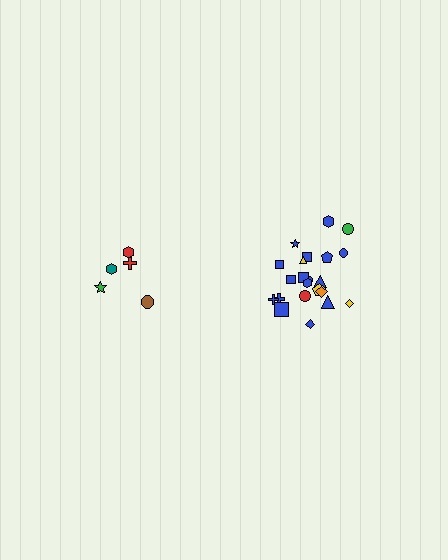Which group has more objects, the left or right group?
The right group.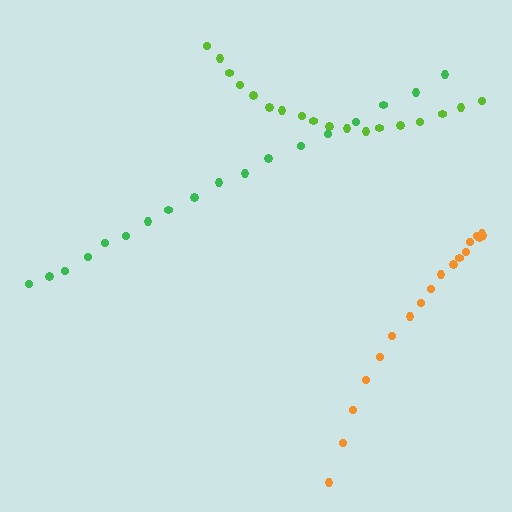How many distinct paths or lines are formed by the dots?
There are 3 distinct paths.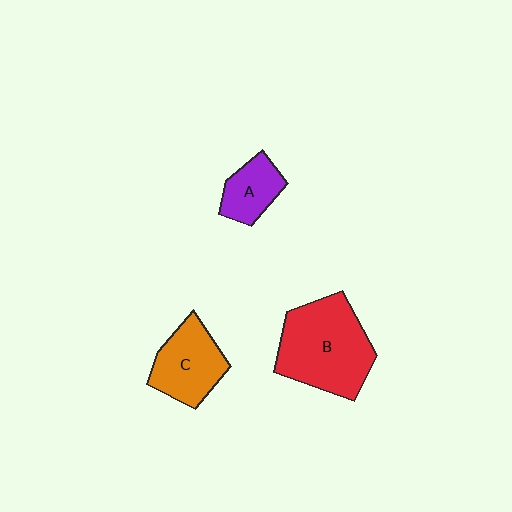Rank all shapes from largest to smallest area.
From largest to smallest: B (red), C (orange), A (purple).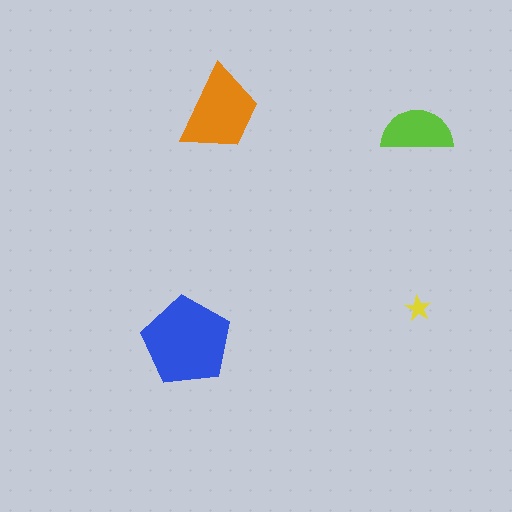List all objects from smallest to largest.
The yellow star, the lime semicircle, the orange trapezoid, the blue pentagon.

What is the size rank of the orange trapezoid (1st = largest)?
2nd.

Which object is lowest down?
The blue pentagon is bottommost.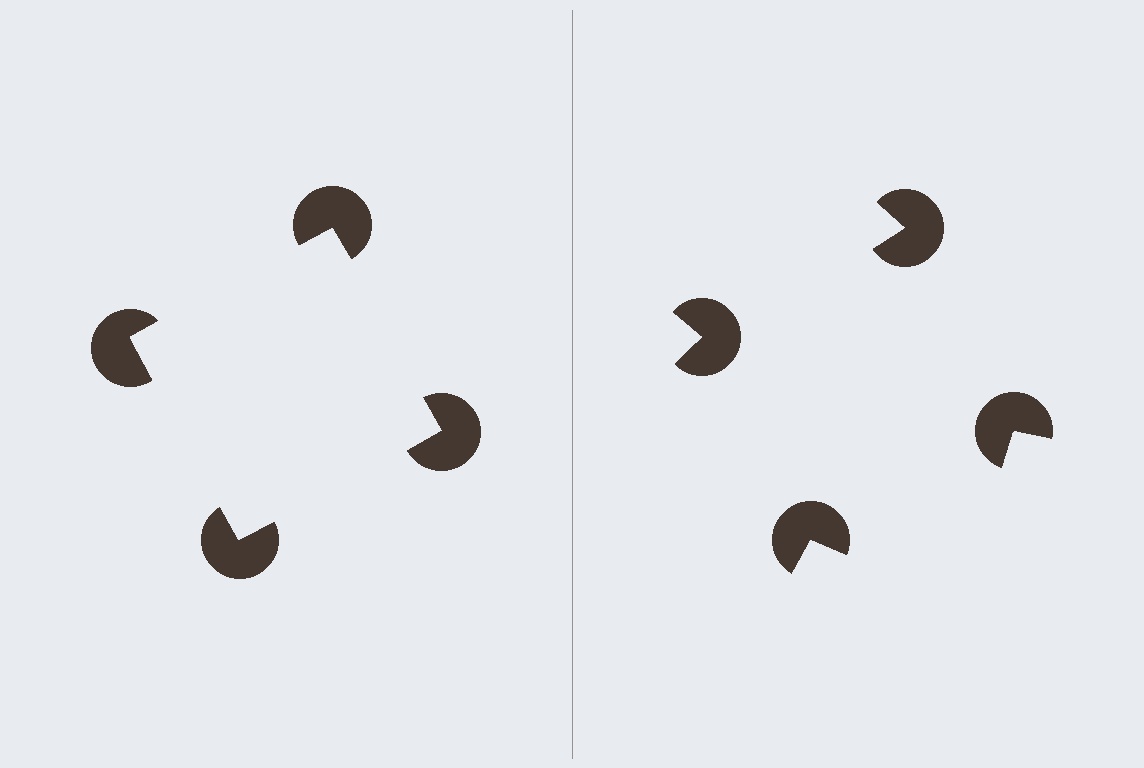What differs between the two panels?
The pac-man discs are positioned identically on both sides; only the wedge orientations differ. On the left they align to a square; on the right they are misaligned.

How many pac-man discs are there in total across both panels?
8 — 4 on each side.